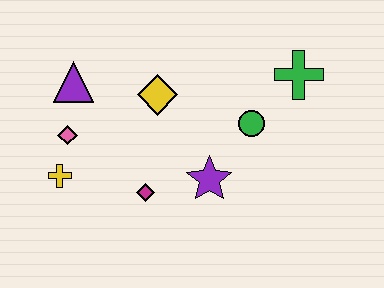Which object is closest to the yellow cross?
The pink diamond is closest to the yellow cross.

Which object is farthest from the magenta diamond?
The green cross is farthest from the magenta diamond.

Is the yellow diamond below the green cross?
Yes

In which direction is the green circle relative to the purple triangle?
The green circle is to the right of the purple triangle.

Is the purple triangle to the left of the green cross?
Yes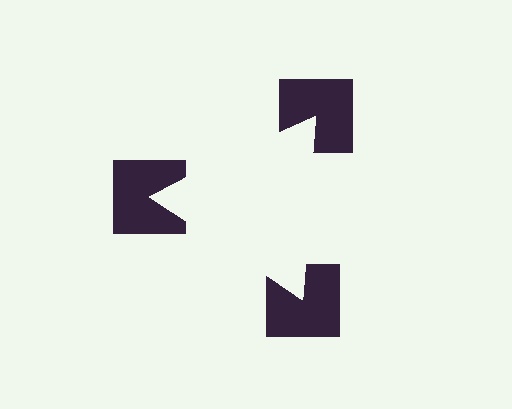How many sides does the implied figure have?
3 sides.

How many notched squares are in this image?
There are 3 — one at each vertex of the illusory triangle.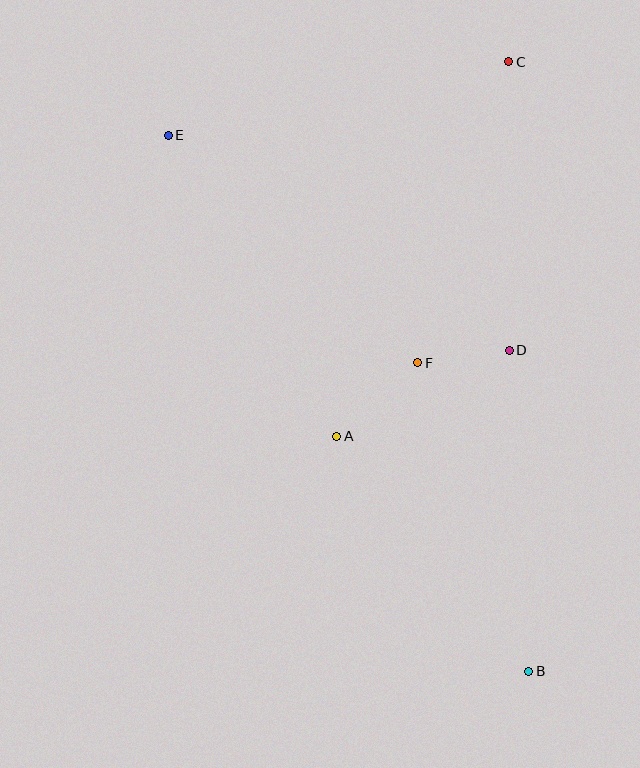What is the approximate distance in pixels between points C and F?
The distance between C and F is approximately 315 pixels.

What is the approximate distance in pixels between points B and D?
The distance between B and D is approximately 322 pixels.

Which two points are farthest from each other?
Points B and E are farthest from each other.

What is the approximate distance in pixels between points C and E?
The distance between C and E is approximately 348 pixels.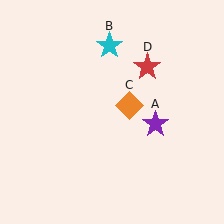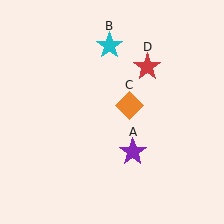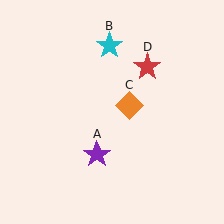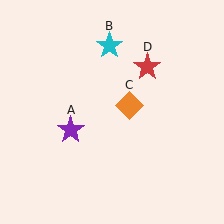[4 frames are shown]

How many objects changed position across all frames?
1 object changed position: purple star (object A).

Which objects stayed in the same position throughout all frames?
Cyan star (object B) and orange diamond (object C) and red star (object D) remained stationary.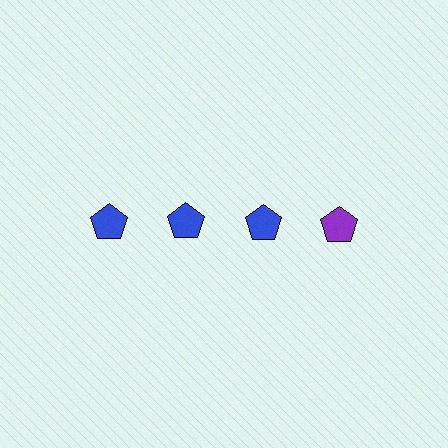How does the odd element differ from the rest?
It has a different color: purple instead of blue.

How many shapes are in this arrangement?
There are 4 shapes arranged in a grid pattern.